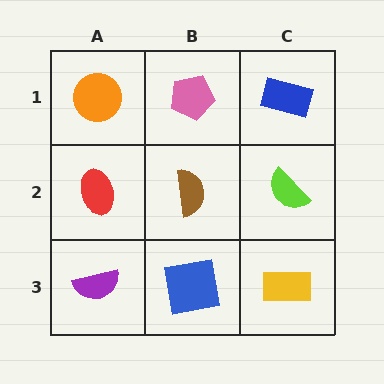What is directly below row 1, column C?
A lime semicircle.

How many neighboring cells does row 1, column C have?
2.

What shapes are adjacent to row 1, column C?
A lime semicircle (row 2, column C), a pink pentagon (row 1, column B).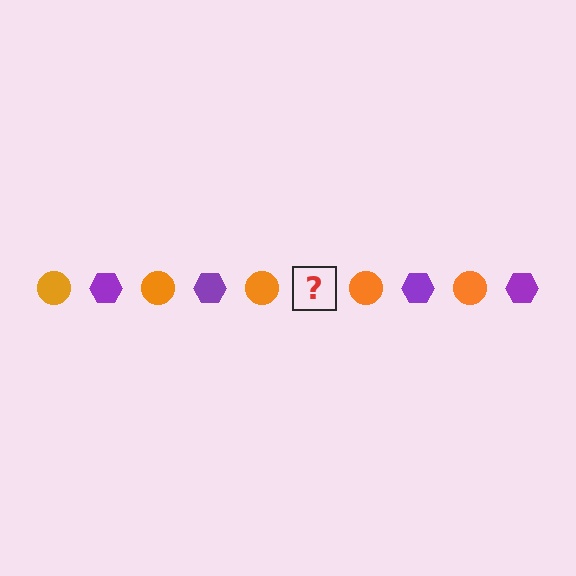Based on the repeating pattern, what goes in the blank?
The blank should be a purple hexagon.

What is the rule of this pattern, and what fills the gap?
The rule is that the pattern alternates between orange circle and purple hexagon. The gap should be filled with a purple hexagon.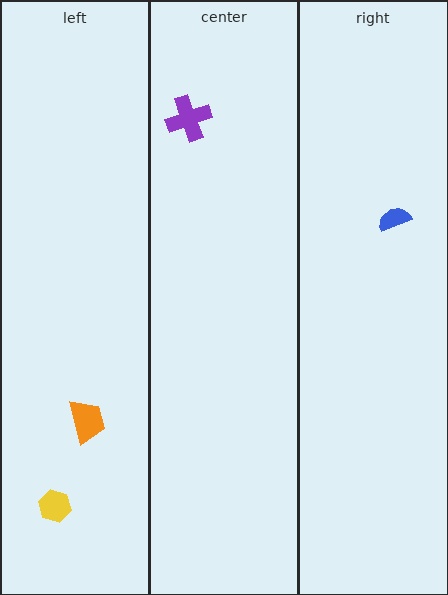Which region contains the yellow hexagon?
The left region.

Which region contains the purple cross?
The center region.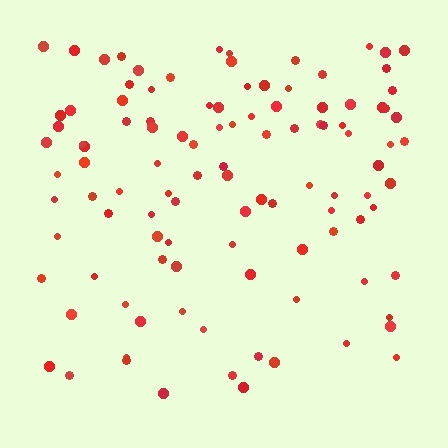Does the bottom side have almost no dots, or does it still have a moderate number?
Still a moderate number, just noticeably fewer than the top.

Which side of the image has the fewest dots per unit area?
The bottom.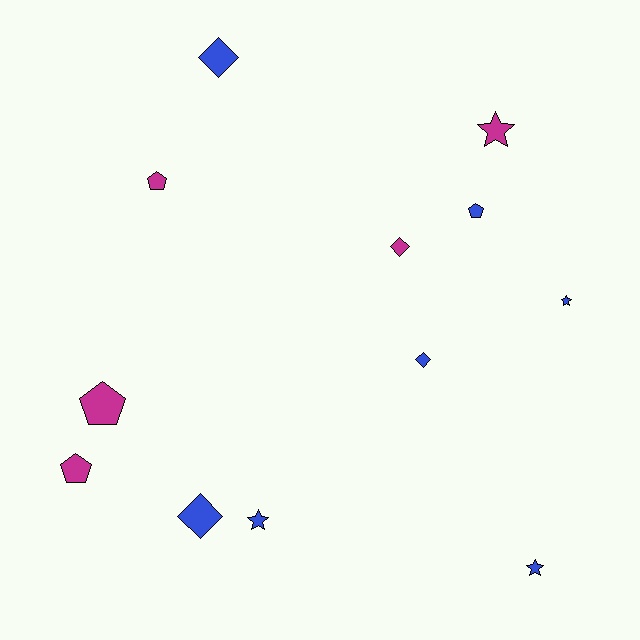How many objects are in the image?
There are 12 objects.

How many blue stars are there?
There are 3 blue stars.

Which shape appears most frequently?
Star, with 4 objects.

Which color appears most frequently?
Blue, with 7 objects.